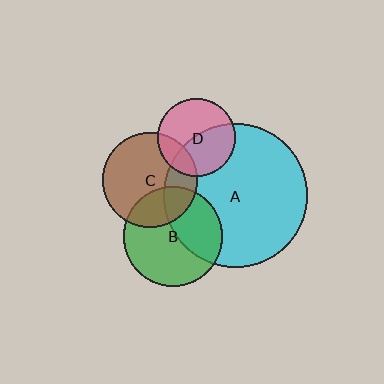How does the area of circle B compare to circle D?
Approximately 1.6 times.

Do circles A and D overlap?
Yes.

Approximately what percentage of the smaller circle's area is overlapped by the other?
Approximately 50%.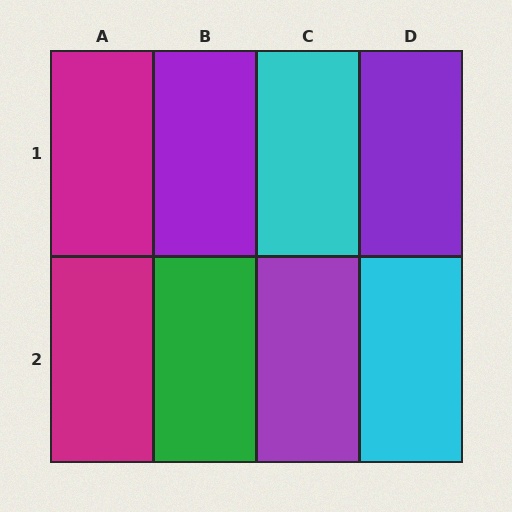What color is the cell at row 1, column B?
Purple.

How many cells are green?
1 cell is green.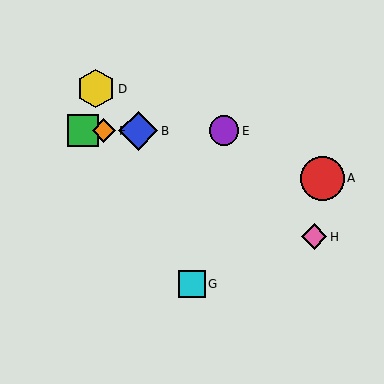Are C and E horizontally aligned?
Yes, both are at y≈131.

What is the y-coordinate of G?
Object G is at y≈284.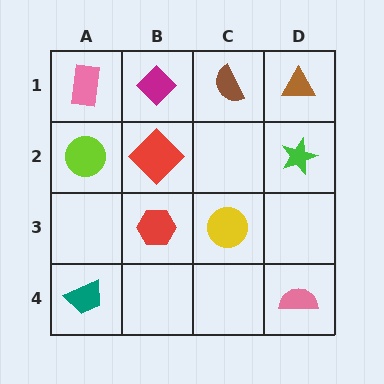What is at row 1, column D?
A brown triangle.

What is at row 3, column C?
A yellow circle.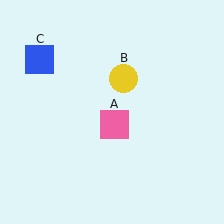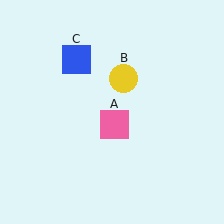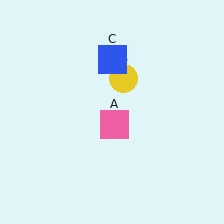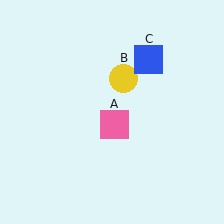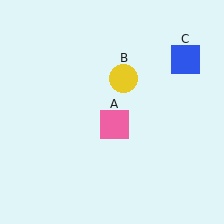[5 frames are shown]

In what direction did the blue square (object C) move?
The blue square (object C) moved right.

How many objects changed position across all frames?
1 object changed position: blue square (object C).